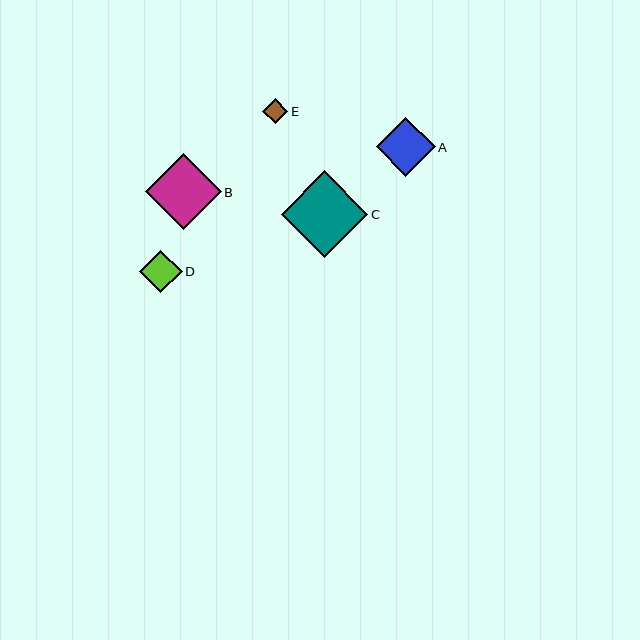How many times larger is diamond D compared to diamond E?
Diamond D is approximately 1.7 times the size of diamond E.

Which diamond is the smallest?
Diamond E is the smallest with a size of approximately 25 pixels.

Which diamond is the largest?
Diamond C is the largest with a size of approximately 87 pixels.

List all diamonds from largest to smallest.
From largest to smallest: C, B, A, D, E.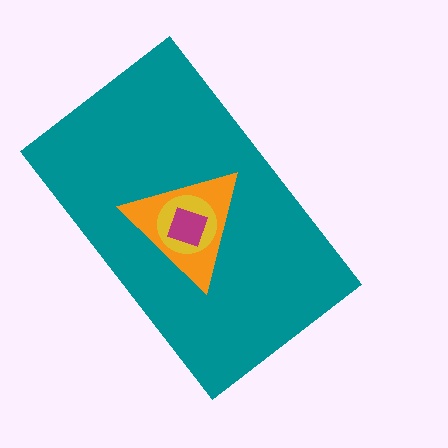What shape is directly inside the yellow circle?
The magenta diamond.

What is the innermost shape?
The magenta diamond.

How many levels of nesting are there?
4.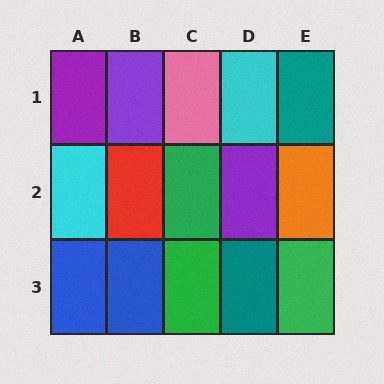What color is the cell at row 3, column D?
Teal.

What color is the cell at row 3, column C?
Green.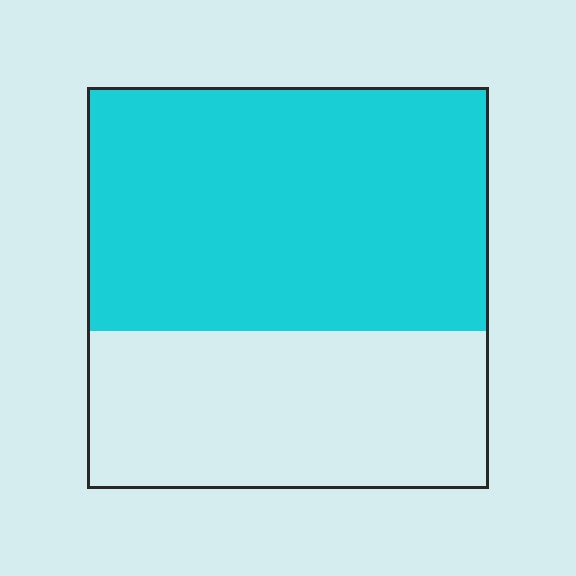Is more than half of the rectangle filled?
Yes.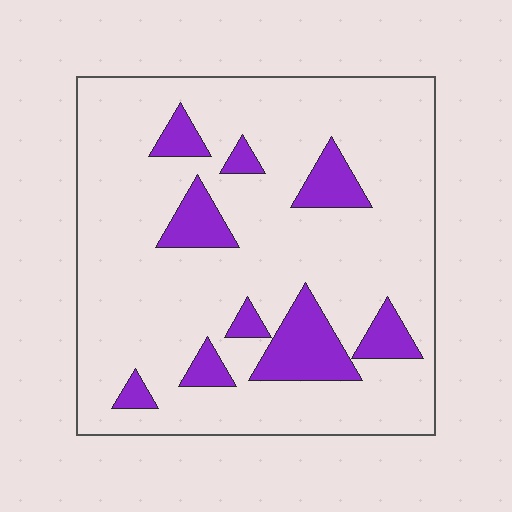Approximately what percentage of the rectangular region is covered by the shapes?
Approximately 15%.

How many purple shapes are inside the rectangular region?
9.